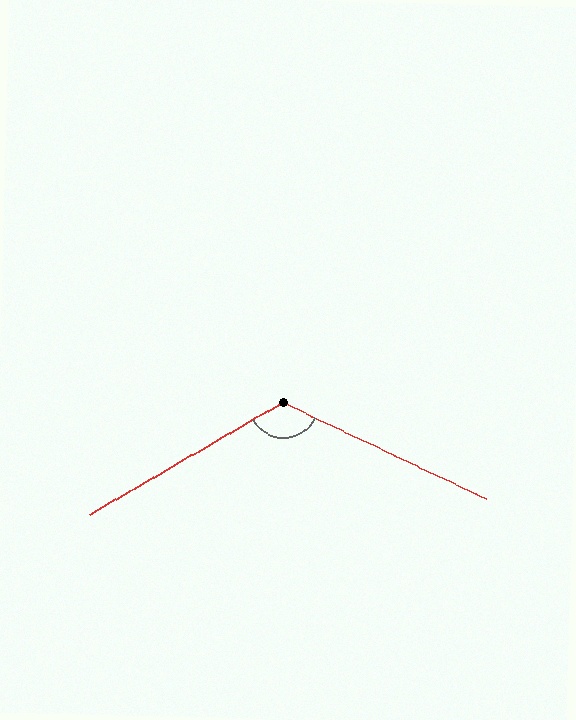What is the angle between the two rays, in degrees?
Approximately 124 degrees.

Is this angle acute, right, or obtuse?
It is obtuse.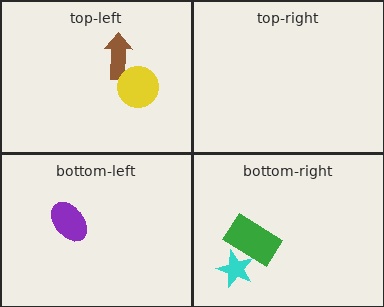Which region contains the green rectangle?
The bottom-right region.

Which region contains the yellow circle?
The top-left region.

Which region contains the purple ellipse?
The bottom-left region.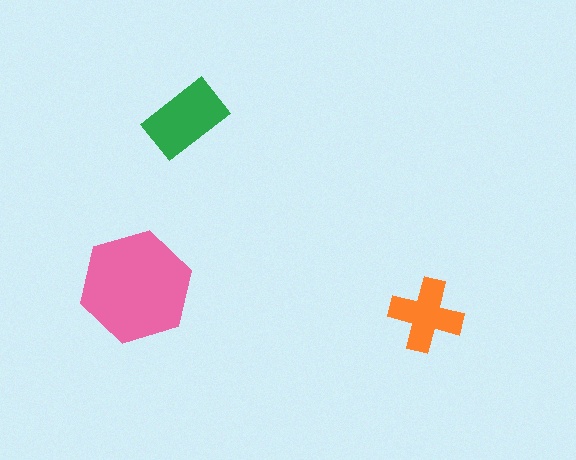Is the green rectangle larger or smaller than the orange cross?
Larger.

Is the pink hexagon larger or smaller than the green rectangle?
Larger.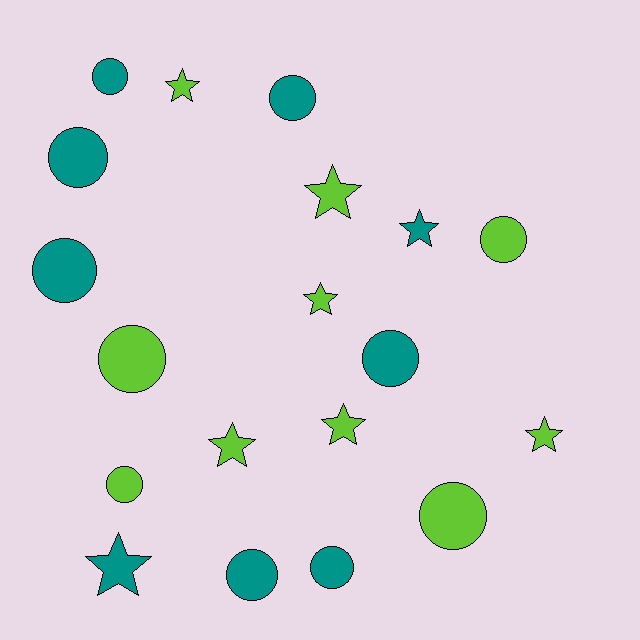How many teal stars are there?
There are 2 teal stars.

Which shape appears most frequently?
Circle, with 11 objects.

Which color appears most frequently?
Lime, with 10 objects.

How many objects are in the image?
There are 19 objects.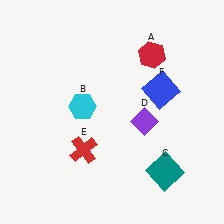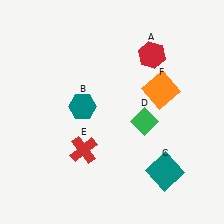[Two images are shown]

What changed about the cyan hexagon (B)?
In Image 1, B is cyan. In Image 2, it changed to teal.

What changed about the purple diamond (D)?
In Image 1, D is purple. In Image 2, it changed to green.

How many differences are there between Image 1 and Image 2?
There are 3 differences between the two images.